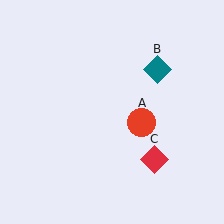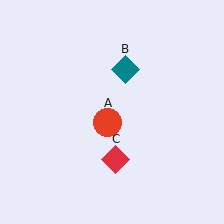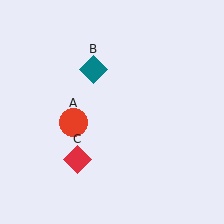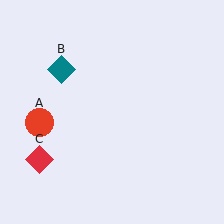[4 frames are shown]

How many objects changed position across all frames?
3 objects changed position: red circle (object A), teal diamond (object B), red diamond (object C).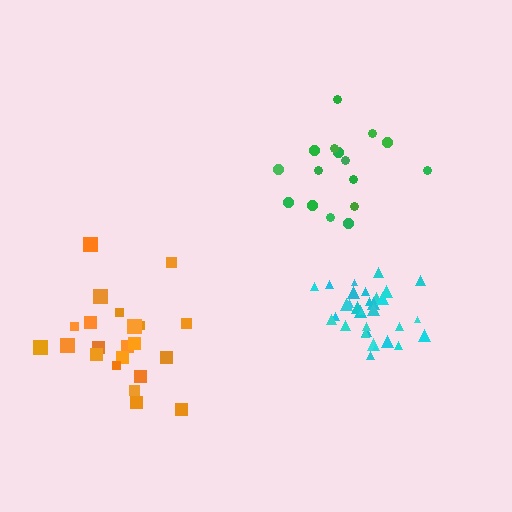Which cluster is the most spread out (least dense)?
Green.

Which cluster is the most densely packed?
Cyan.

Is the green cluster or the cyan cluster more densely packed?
Cyan.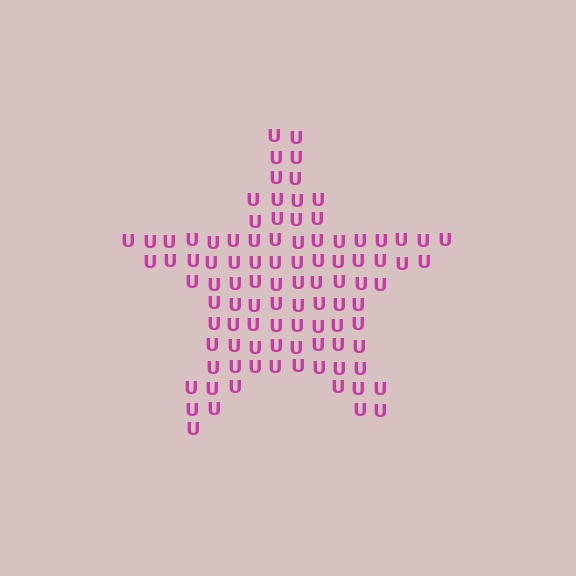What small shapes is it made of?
It is made of small letter U's.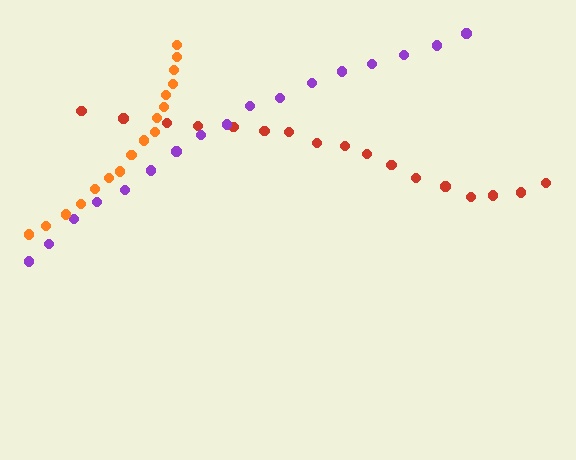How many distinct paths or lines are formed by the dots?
There are 3 distinct paths.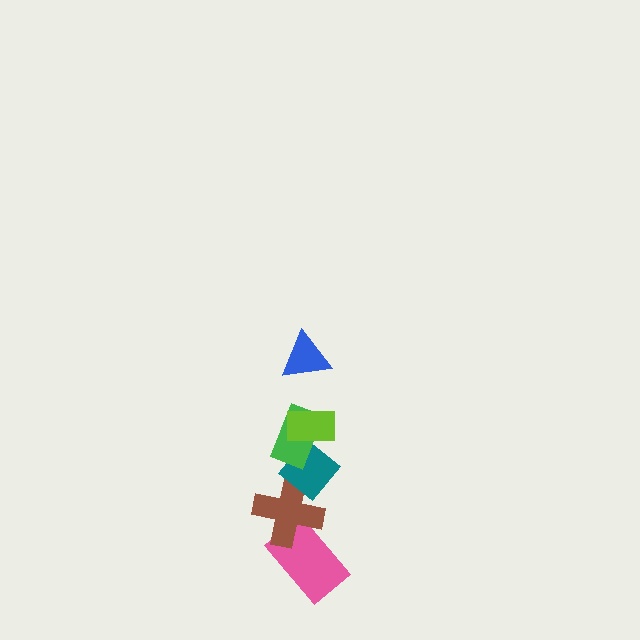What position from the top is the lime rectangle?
The lime rectangle is 2nd from the top.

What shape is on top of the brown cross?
The teal diamond is on top of the brown cross.